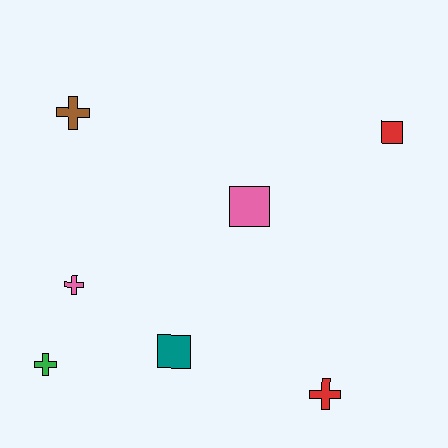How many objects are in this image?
There are 7 objects.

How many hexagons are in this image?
There are no hexagons.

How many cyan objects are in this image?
There are no cyan objects.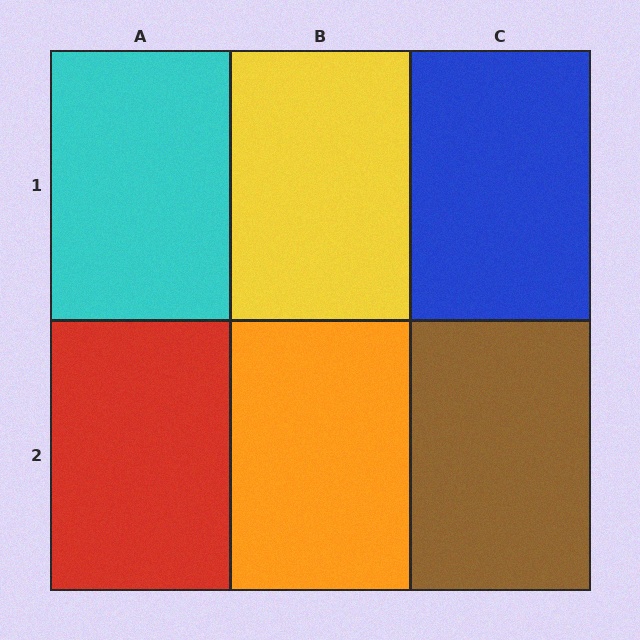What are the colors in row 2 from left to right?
Red, orange, brown.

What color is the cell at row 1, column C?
Blue.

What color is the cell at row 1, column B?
Yellow.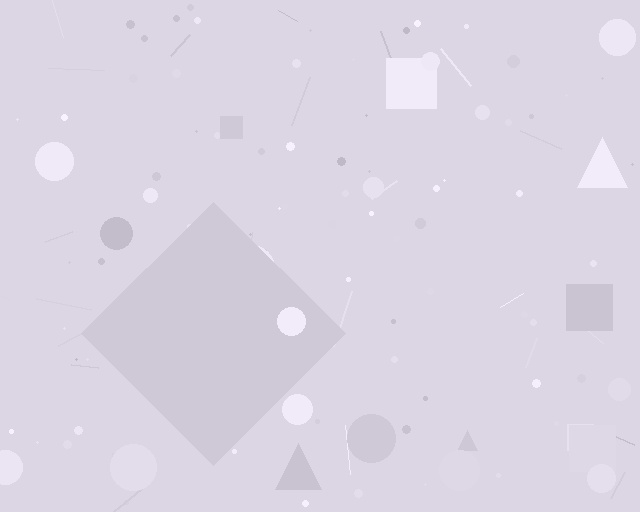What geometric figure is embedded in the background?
A diamond is embedded in the background.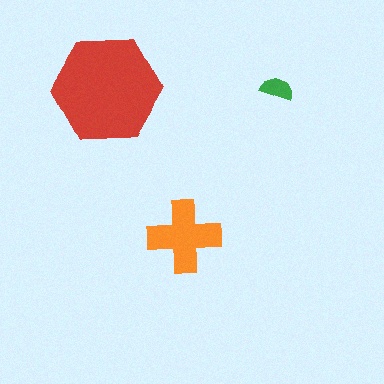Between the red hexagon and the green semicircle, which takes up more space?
The red hexagon.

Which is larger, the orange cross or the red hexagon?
The red hexagon.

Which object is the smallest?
The green semicircle.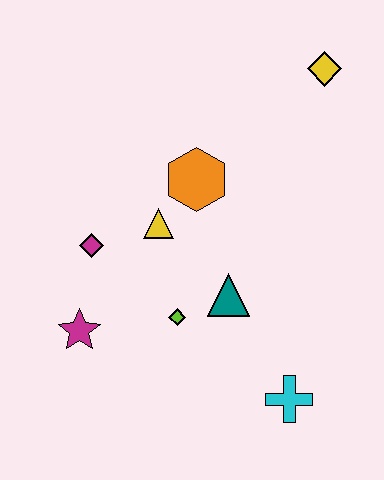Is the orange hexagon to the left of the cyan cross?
Yes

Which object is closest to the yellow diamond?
The orange hexagon is closest to the yellow diamond.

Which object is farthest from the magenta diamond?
The yellow diamond is farthest from the magenta diamond.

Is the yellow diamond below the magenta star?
No